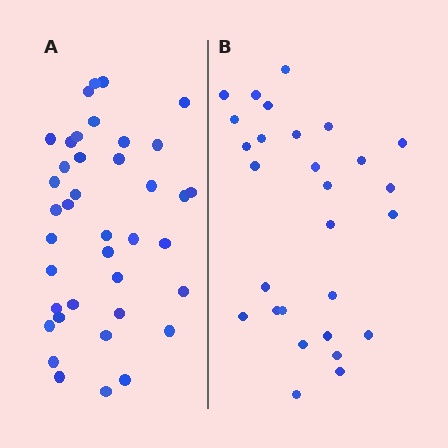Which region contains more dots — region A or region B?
Region A (the left region) has more dots.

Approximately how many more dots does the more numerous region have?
Region A has roughly 12 or so more dots than region B.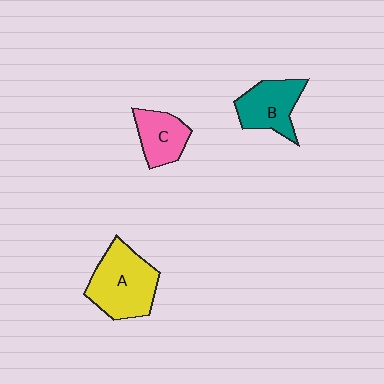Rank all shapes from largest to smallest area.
From largest to smallest: A (yellow), B (teal), C (pink).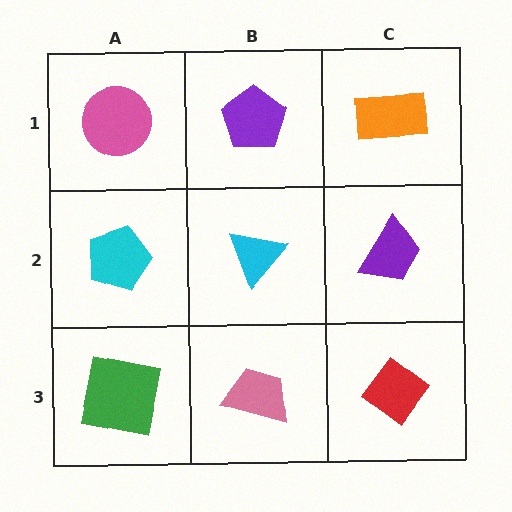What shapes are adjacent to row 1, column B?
A cyan triangle (row 2, column B), a pink circle (row 1, column A), an orange rectangle (row 1, column C).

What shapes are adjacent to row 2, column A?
A pink circle (row 1, column A), a green square (row 3, column A), a cyan triangle (row 2, column B).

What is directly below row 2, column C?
A red diamond.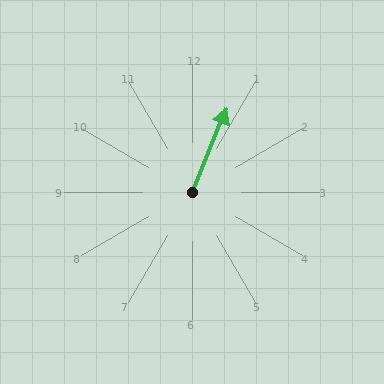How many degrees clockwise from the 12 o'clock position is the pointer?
Approximately 22 degrees.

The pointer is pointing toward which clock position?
Roughly 1 o'clock.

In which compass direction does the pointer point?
North.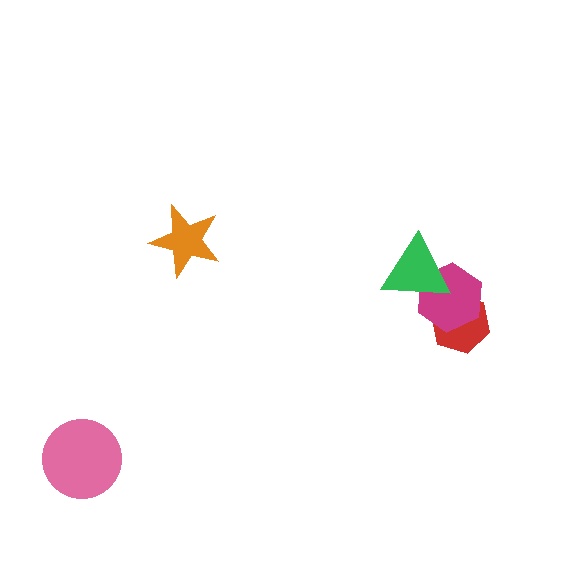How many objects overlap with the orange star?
0 objects overlap with the orange star.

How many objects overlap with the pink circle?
0 objects overlap with the pink circle.